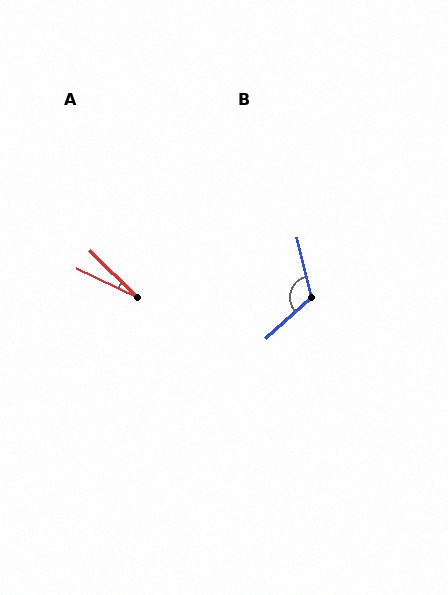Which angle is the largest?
B, at approximately 118 degrees.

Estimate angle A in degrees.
Approximately 19 degrees.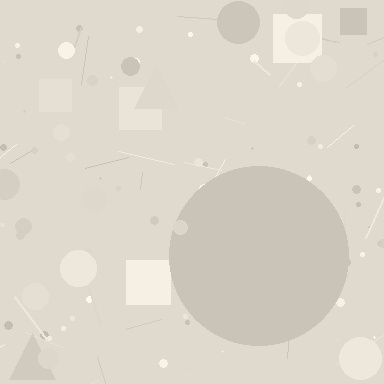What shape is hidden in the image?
A circle is hidden in the image.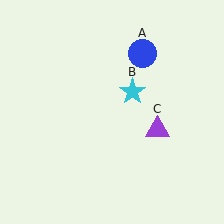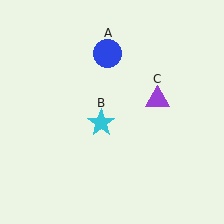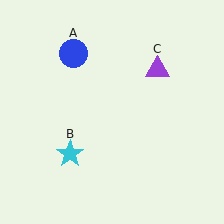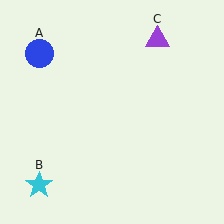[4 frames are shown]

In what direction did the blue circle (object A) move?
The blue circle (object A) moved left.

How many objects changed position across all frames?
3 objects changed position: blue circle (object A), cyan star (object B), purple triangle (object C).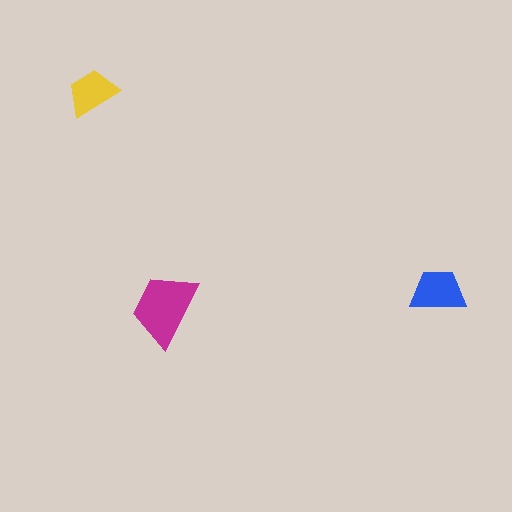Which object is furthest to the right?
The blue trapezoid is rightmost.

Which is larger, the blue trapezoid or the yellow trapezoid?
The blue one.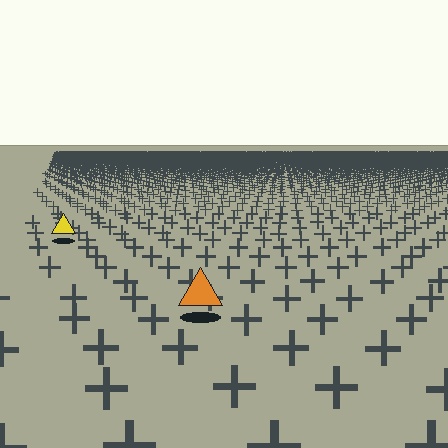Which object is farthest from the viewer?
The yellow triangle is farthest from the viewer. It appears smaller and the ground texture around it is denser.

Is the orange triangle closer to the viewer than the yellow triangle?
Yes. The orange triangle is closer — you can tell from the texture gradient: the ground texture is coarser near it.